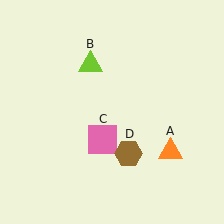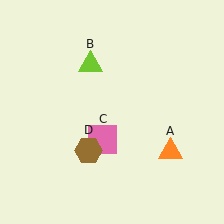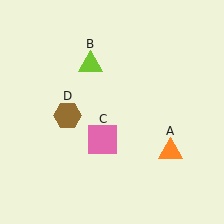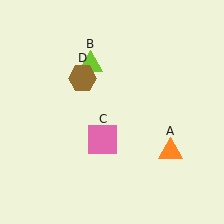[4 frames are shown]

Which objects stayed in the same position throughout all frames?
Orange triangle (object A) and lime triangle (object B) and pink square (object C) remained stationary.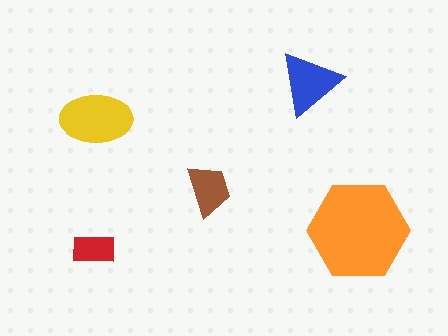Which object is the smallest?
The red rectangle.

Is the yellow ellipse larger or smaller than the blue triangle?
Larger.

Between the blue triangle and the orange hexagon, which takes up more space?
The orange hexagon.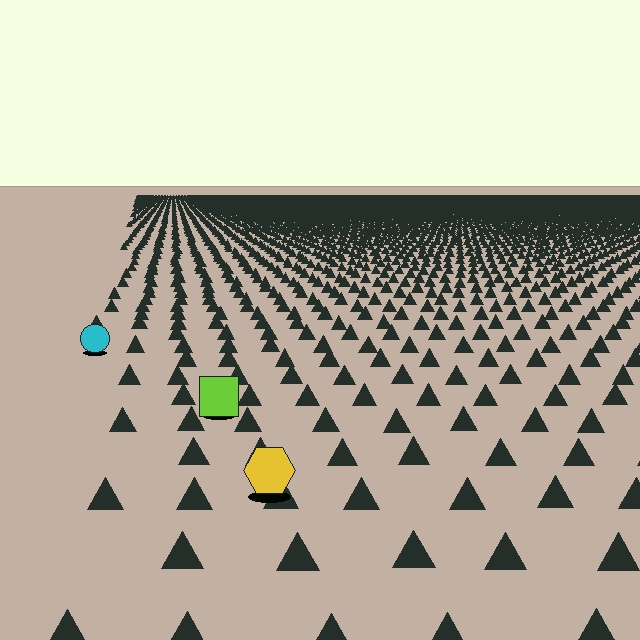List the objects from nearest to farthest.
From nearest to farthest: the yellow hexagon, the lime square, the cyan circle.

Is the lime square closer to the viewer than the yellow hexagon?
No. The yellow hexagon is closer — you can tell from the texture gradient: the ground texture is coarser near it.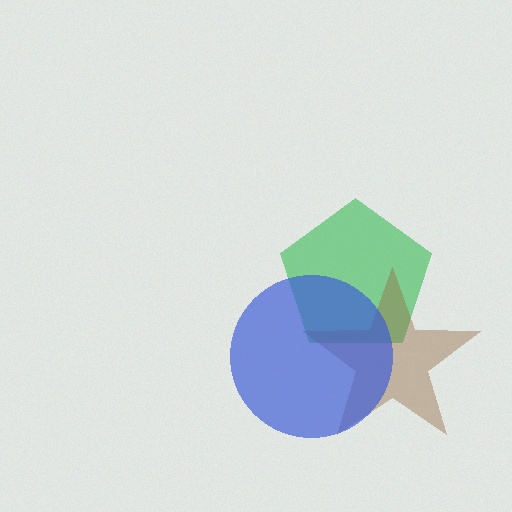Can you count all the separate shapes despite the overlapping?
Yes, there are 3 separate shapes.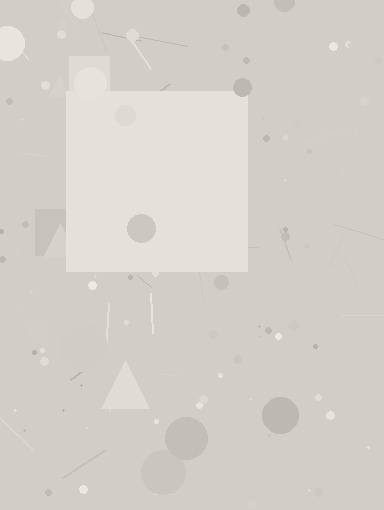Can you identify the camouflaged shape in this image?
The camouflaged shape is a square.